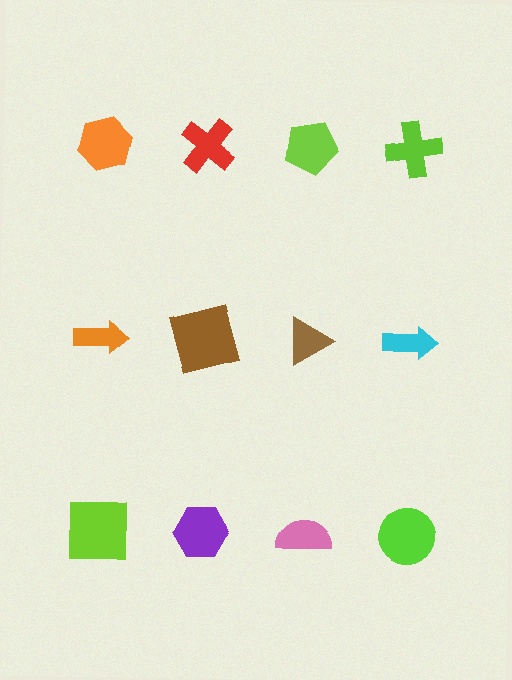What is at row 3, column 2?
A purple hexagon.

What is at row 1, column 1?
An orange hexagon.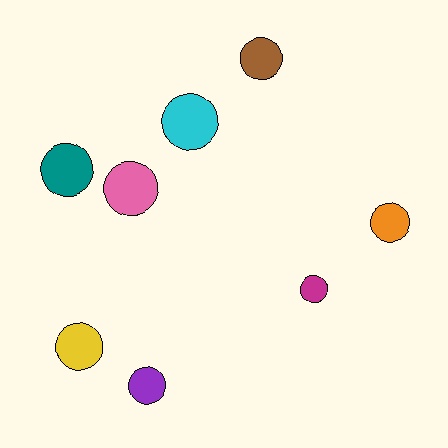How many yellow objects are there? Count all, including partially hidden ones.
There is 1 yellow object.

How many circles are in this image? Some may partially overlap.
There are 8 circles.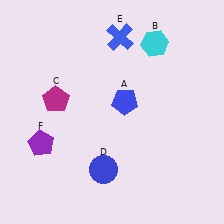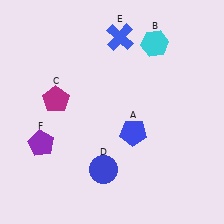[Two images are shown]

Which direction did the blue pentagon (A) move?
The blue pentagon (A) moved down.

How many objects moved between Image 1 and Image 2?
1 object moved between the two images.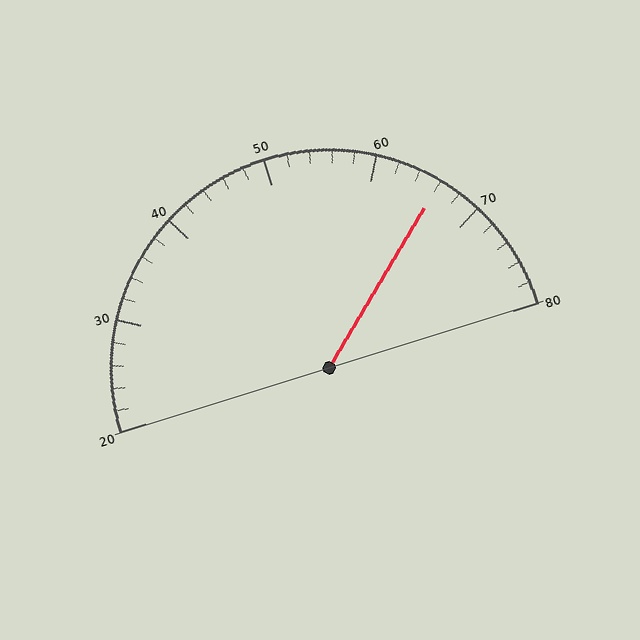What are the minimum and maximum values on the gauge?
The gauge ranges from 20 to 80.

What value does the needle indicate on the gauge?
The needle indicates approximately 66.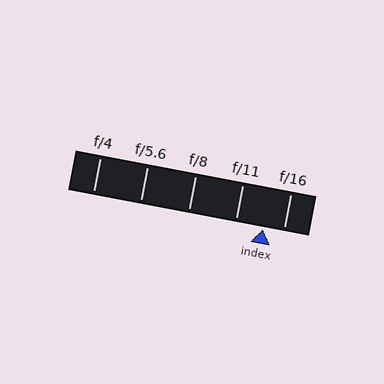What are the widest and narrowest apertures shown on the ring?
The widest aperture shown is f/4 and the narrowest is f/16.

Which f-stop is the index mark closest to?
The index mark is closest to f/16.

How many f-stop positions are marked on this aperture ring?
There are 5 f-stop positions marked.